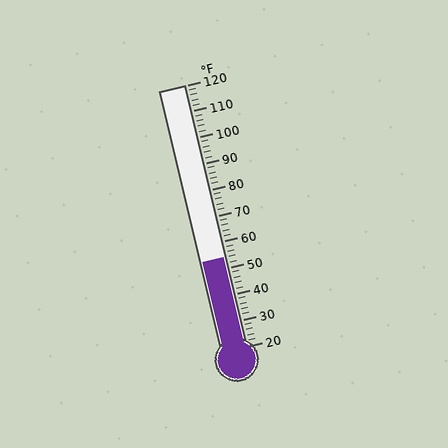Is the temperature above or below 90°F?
The temperature is below 90°F.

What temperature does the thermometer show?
The thermometer shows approximately 54°F.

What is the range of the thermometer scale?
The thermometer scale ranges from 20°F to 120°F.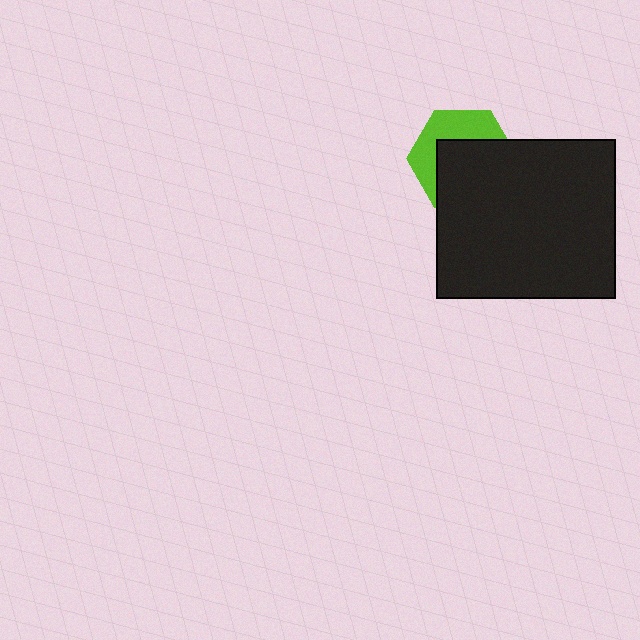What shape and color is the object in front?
The object in front is a black rectangle.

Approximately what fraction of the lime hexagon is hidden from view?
Roughly 59% of the lime hexagon is hidden behind the black rectangle.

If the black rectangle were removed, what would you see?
You would see the complete lime hexagon.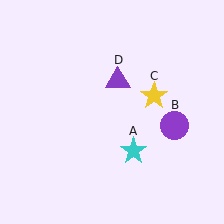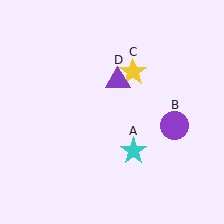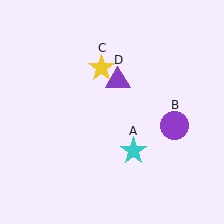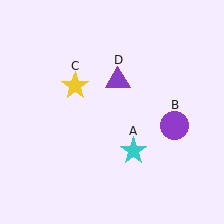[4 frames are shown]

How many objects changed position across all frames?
1 object changed position: yellow star (object C).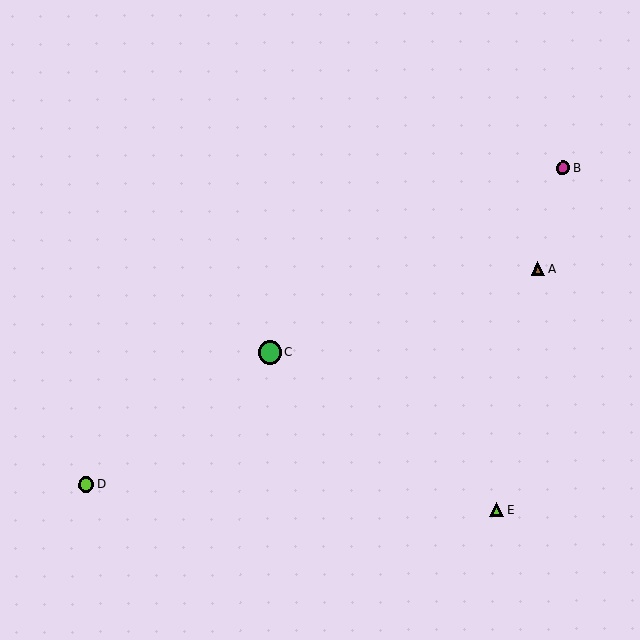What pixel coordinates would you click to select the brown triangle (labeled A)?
Click at (538, 268) to select the brown triangle A.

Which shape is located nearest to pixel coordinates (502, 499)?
The lime triangle (labeled E) at (497, 510) is nearest to that location.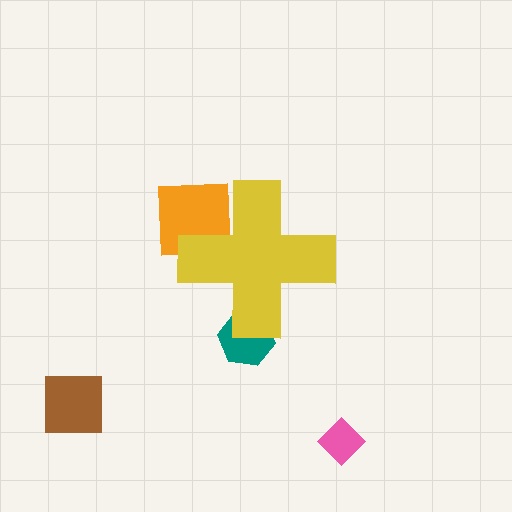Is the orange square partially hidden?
Yes, the orange square is partially hidden behind the yellow cross.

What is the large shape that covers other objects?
A yellow cross.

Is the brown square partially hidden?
No, the brown square is fully visible.